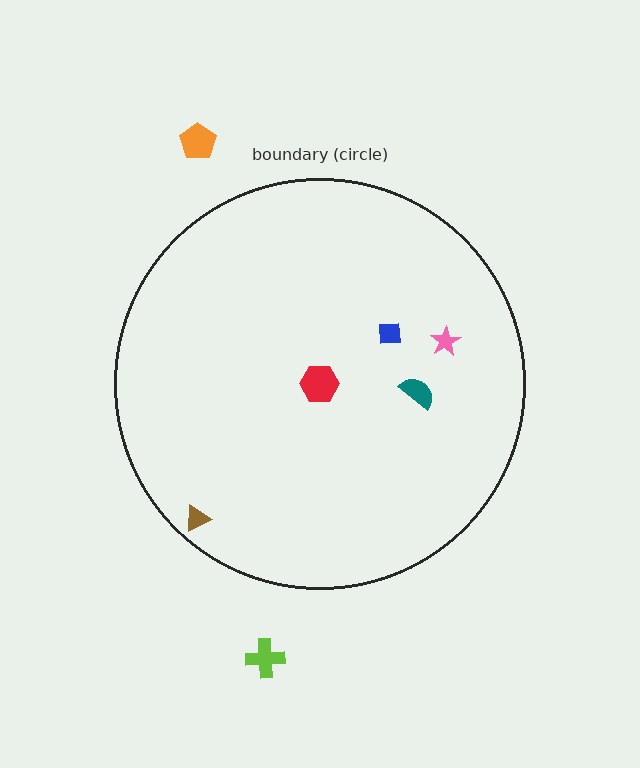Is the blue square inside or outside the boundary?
Inside.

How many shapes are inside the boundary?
5 inside, 2 outside.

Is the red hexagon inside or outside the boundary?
Inside.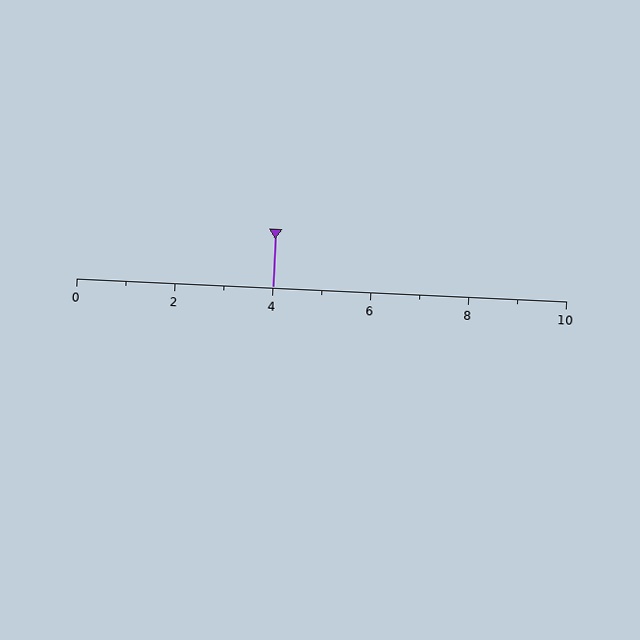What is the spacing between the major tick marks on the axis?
The major ticks are spaced 2 apart.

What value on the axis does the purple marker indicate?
The marker indicates approximately 4.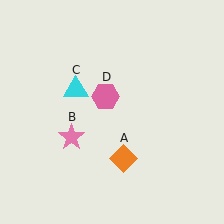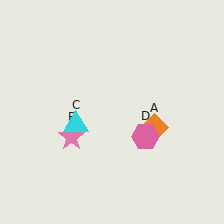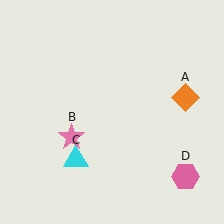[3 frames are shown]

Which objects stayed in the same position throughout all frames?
Pink star (object B) remained stationary.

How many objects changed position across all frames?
3 objects changed position: orange diamond (object A), cyan triangle (object C), pink hexagon (object D).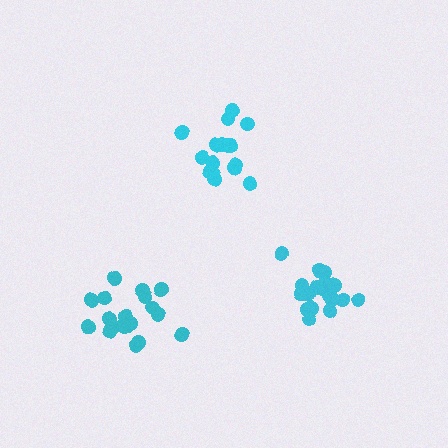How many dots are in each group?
Group 1: 19 dots, Group 2: 16 dots, Group 3: 19 dots (54 total).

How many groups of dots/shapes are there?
There are 3 groups.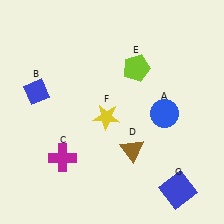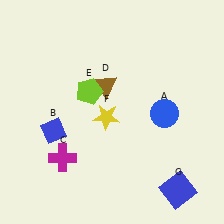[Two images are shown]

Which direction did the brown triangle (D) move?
The brown triangle (D) moved up.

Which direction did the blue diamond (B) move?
The blue diamond (B) moved down.